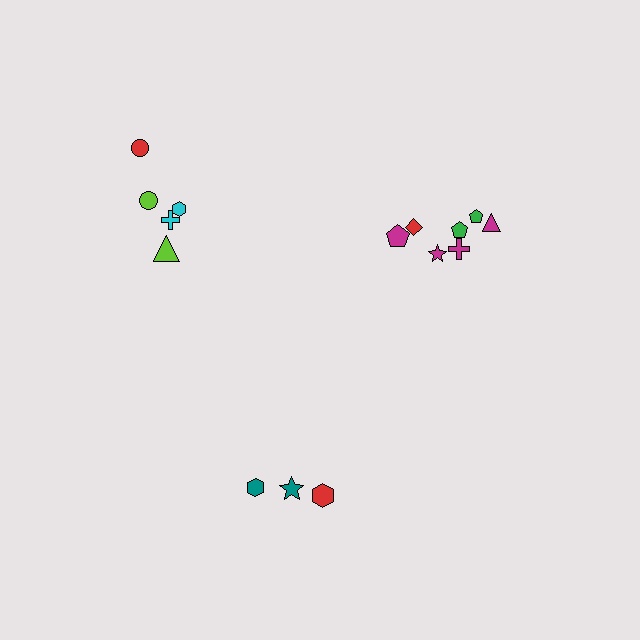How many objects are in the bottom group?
There are 3 objects.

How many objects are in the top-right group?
There are 7 objects.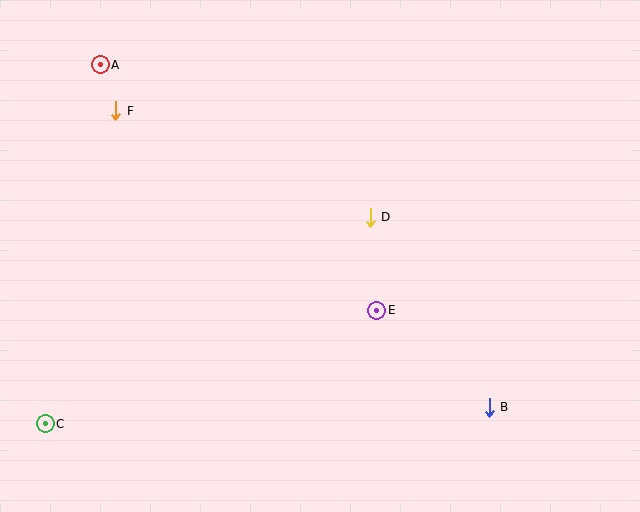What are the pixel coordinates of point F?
Point F is at (116, 111).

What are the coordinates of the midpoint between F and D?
The midpoint between F and D is at (243, 164).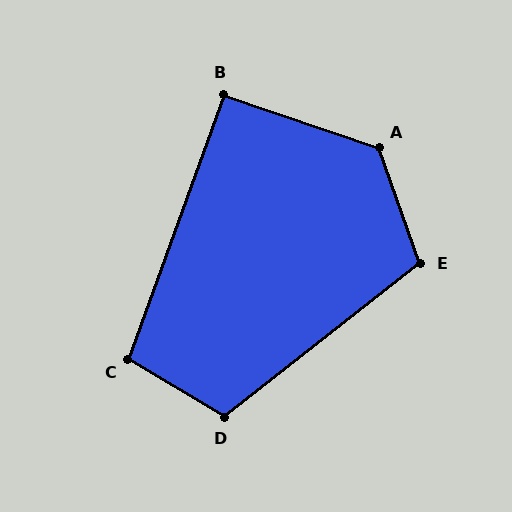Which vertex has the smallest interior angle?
B, at approximately 91 degrees.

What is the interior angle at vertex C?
Approximately 101 degrees (obtuse).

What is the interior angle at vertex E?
Approximately 109 degrees (obtuse).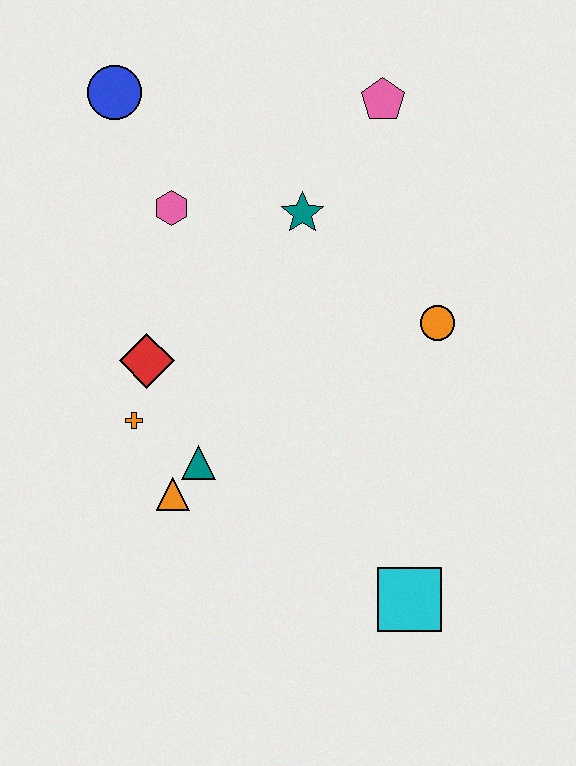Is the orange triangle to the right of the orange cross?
Yes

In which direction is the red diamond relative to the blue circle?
The red diamond is below the blue circle.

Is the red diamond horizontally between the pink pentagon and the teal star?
No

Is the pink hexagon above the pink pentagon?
No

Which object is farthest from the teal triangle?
The pink pentagon is farthest from the teal triangle.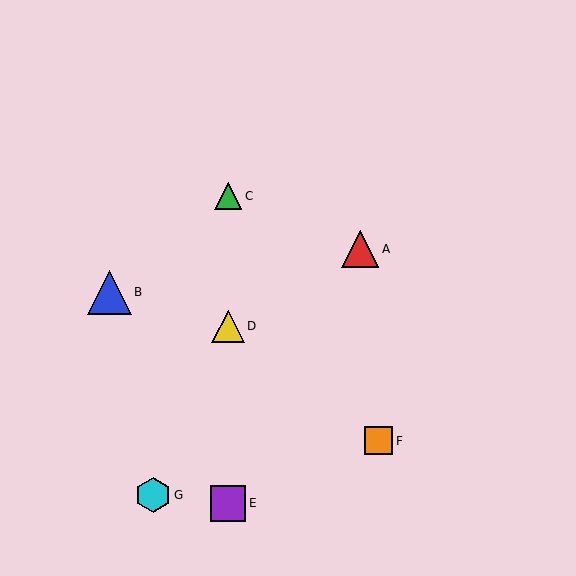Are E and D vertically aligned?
Yes, both are at x≈228.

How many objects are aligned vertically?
3 objects (C, D, E) are aligned vertically.